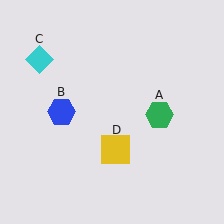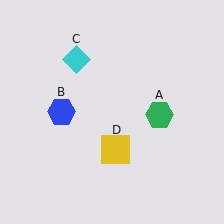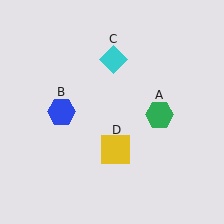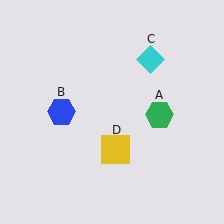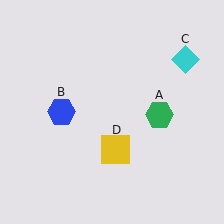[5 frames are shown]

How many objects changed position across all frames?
1 object changed position: cyan diamond (object C).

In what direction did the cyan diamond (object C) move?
The cyan diamond (object C) moved right.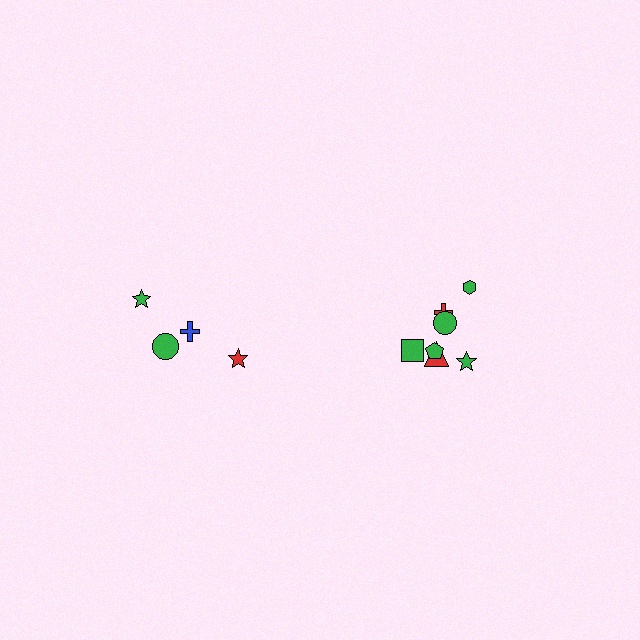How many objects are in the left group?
There are 4 objects.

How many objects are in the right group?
There are 7 objects.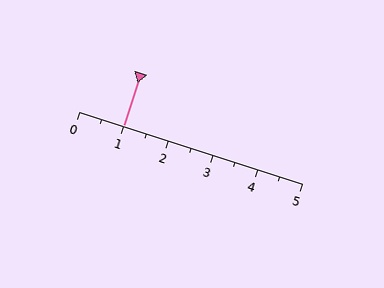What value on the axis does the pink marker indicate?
The marker indicates approximately 1.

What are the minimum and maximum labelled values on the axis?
The axis runs from 0 to 5.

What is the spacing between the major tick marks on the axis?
The major ticks are spaced 1 apart.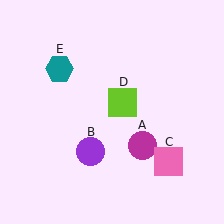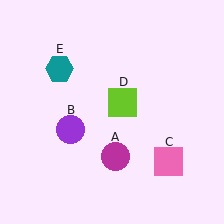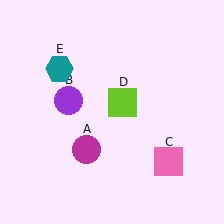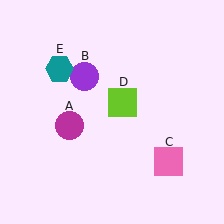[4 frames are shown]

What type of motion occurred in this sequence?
The magenta circle (object A), purple circle (object B) rotated clockwise around the center of the scene.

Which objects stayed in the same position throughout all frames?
Pink square (object C) and lime square (object D) and teal hexagon (object E) remained stationary.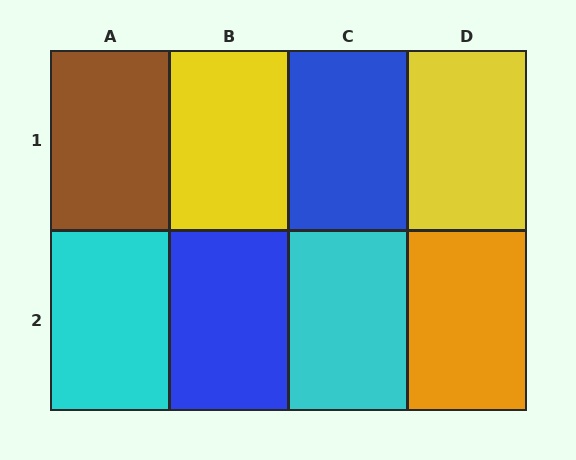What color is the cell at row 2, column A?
Cyan.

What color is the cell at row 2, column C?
Cyan.